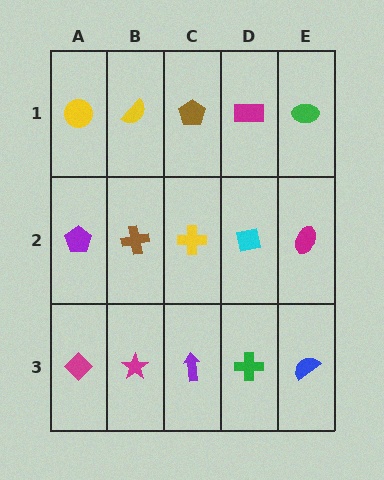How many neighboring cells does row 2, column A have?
3.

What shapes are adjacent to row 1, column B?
A brown cross (row 2, column B), a yellow circle (row 1, column A), a brown pentagon (row 1, column C).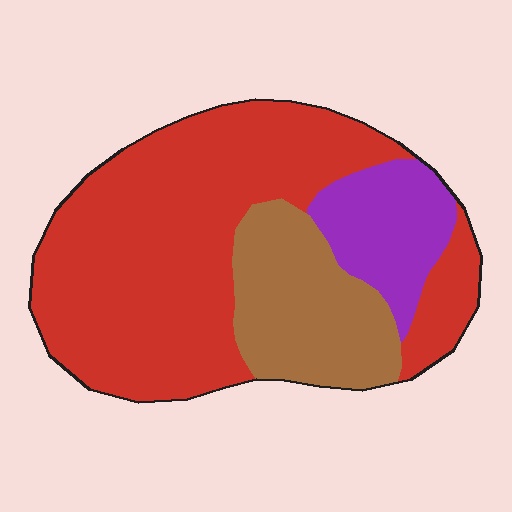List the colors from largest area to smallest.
From largest to smallest: red, brown, purple.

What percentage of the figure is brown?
Brown covers 22% of the figure.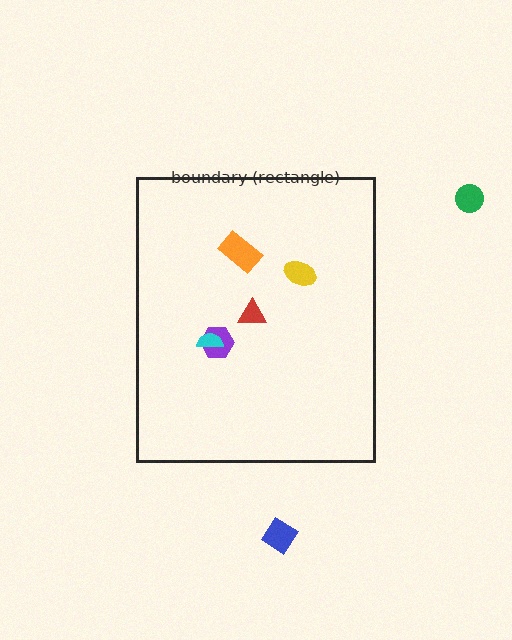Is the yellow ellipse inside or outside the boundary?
Inside.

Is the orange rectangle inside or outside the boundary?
Inside.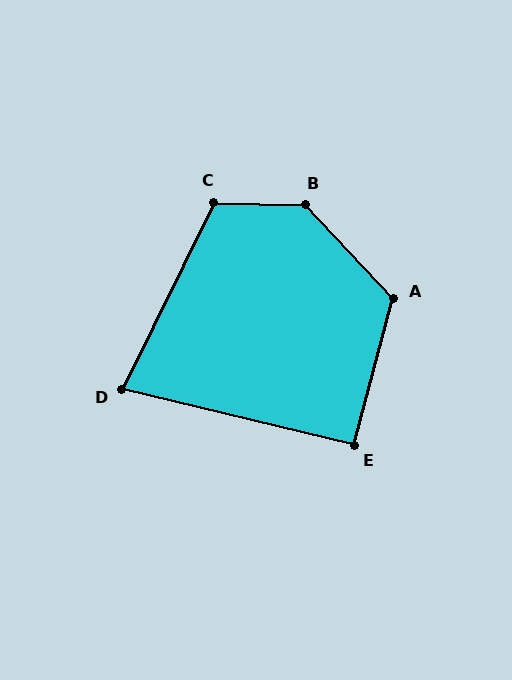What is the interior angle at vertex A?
Approximately 122 degrees (obtuse).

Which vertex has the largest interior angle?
B, at approximately 135 degrees.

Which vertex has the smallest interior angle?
D, at approximately 77 degrees.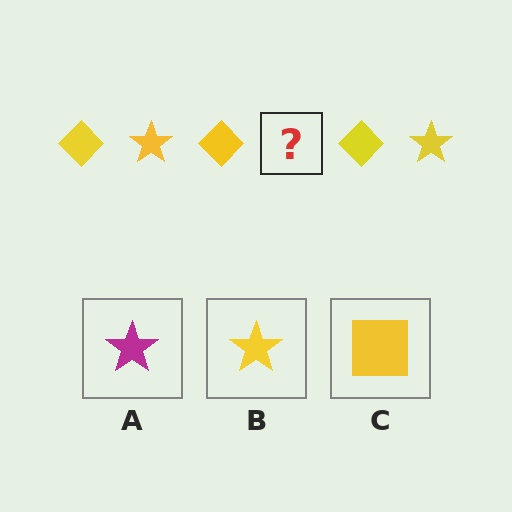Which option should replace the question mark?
Option B.